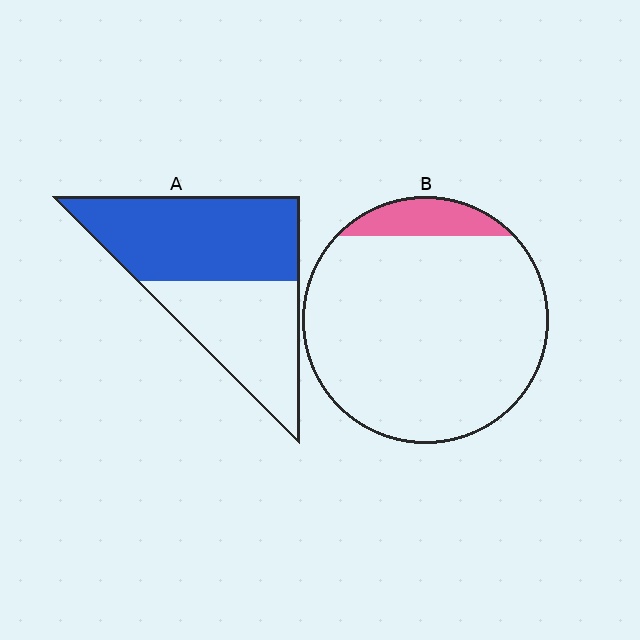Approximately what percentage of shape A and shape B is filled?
A is approximately 55% and B is approximately 10%.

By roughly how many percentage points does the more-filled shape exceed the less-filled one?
By roughly 45 percentage points (A over B).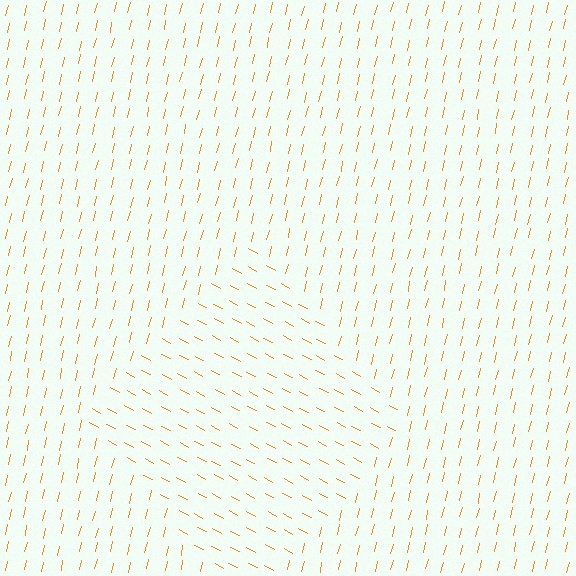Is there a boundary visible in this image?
Yes, there is a texture boundary formed by a change in line orientation.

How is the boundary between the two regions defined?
The boundary is defined purely by a change in line orientation (approximately 75 degrees difference). All lines are the same color and thickness.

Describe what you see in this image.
The image is filled with small orange line segments. A diamond region in the image has lines oriented differently from the surrounding lines, creating a visible texture boundary.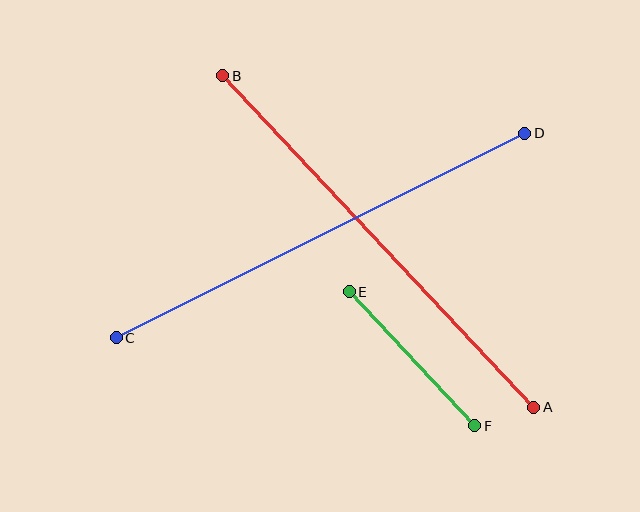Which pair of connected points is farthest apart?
Points C and D are farthest apart.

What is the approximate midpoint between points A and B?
The midpoint is at approximately (378, 242) pixels.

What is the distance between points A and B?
The distance is approximately 454 pixels.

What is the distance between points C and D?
The distance is approximately 457 pixels.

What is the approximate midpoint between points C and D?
The midpoint is at approximately (320, 236) pixels.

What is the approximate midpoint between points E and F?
The midpoint is at approximately (412, 359) pixels.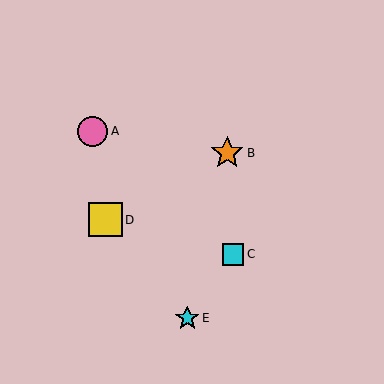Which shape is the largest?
The yellow square (labeled D) is the largest.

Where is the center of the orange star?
The center of the orange star is at (227, 153).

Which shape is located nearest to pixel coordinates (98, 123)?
The pink circle (labeled A) at (92, 132) is nearest to that location.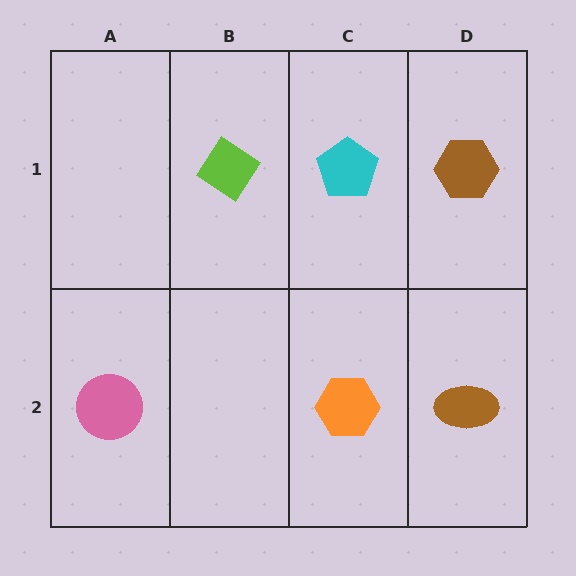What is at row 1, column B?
A lime diamond.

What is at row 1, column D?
A brown hexagon.